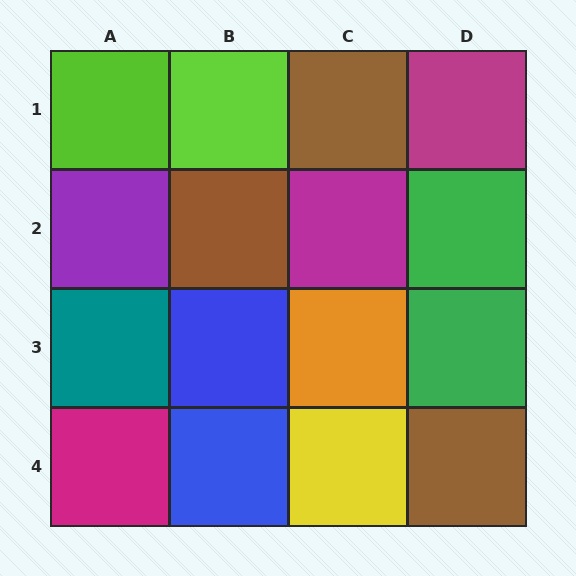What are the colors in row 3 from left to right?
Teal, blue, orange, green.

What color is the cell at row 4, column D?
Brown.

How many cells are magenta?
3 cells are magenta.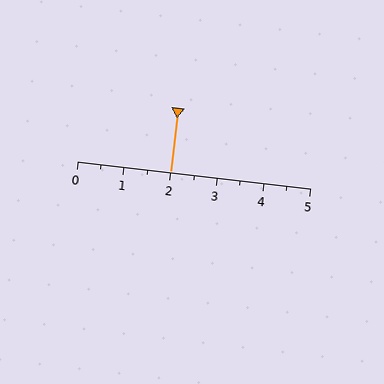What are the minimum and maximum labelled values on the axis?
The axis runs from 0 to 5.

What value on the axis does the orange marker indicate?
The marker indicates approximately 2.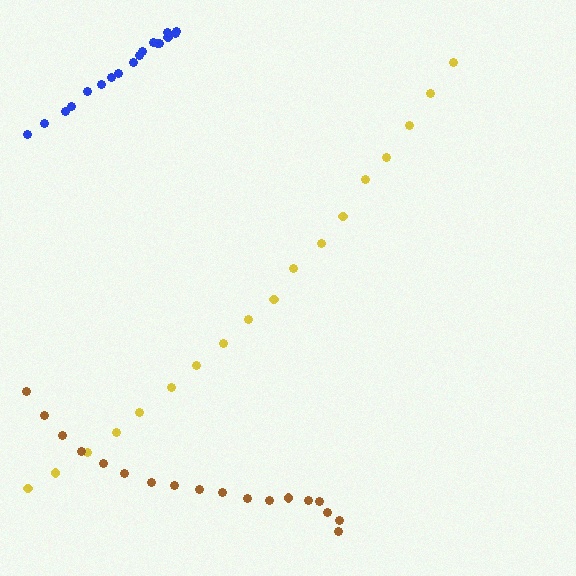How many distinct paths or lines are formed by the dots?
There are 3 distinct paths.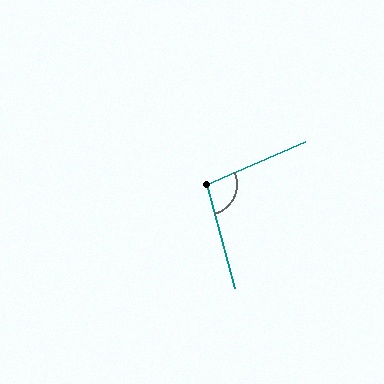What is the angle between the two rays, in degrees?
Approximately 98 degrees.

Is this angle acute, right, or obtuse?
It is obtuse.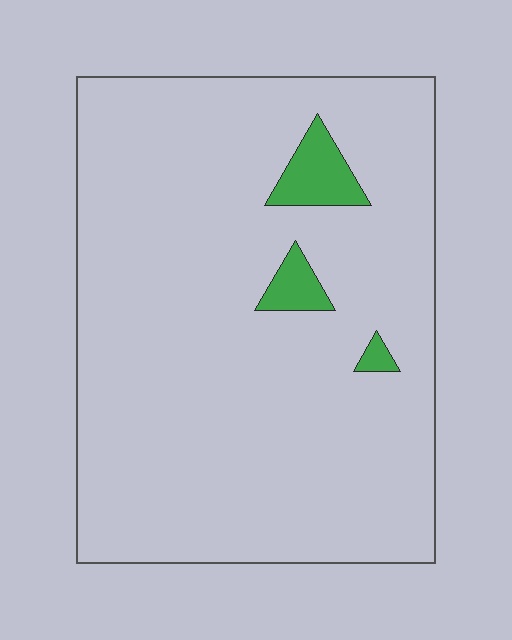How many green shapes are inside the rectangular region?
3.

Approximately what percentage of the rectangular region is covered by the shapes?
Approximately 5%.